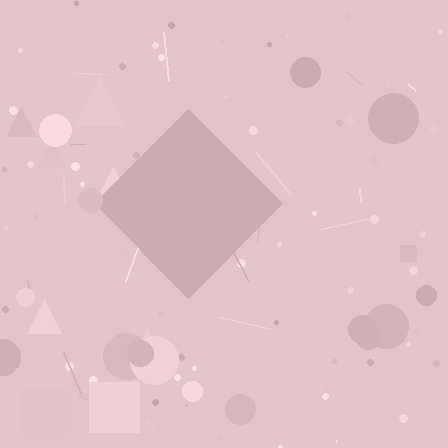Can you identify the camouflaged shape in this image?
The camouflaged shape is a diamond.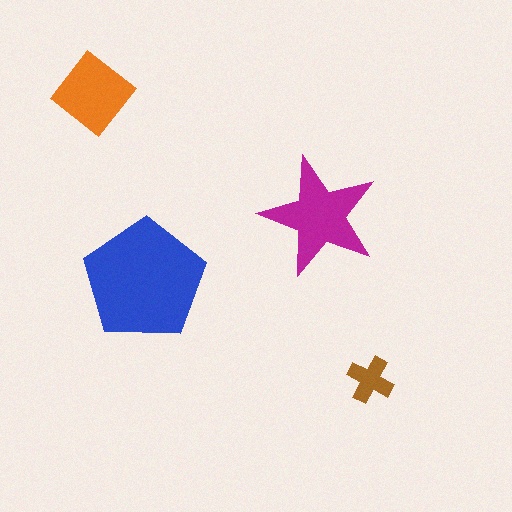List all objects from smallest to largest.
The brown cross, the orange diamond, the magenta star, the blue pentagon.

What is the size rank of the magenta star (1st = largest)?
2nd.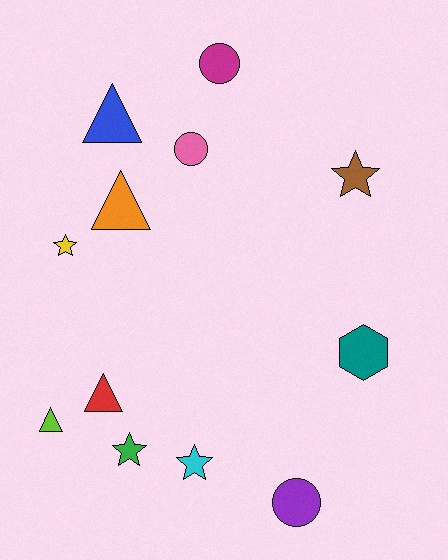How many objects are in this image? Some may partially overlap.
There are 12 objects.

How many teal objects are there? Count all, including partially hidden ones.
There is 1 teal object.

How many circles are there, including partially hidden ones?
There are 3 circles.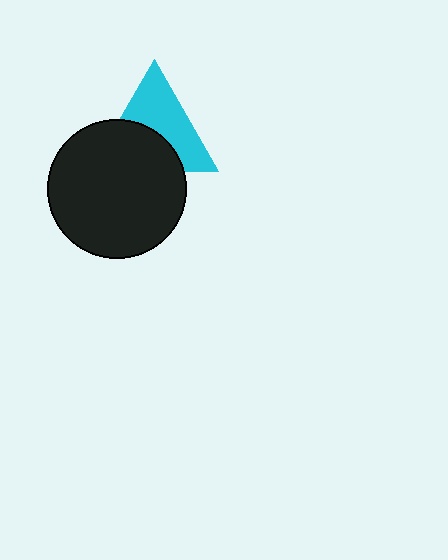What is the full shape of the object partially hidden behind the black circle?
The partially hidden object is a cyan triangle.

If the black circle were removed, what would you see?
You would see the complete cyan triangle.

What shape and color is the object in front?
The object in front is a black circle.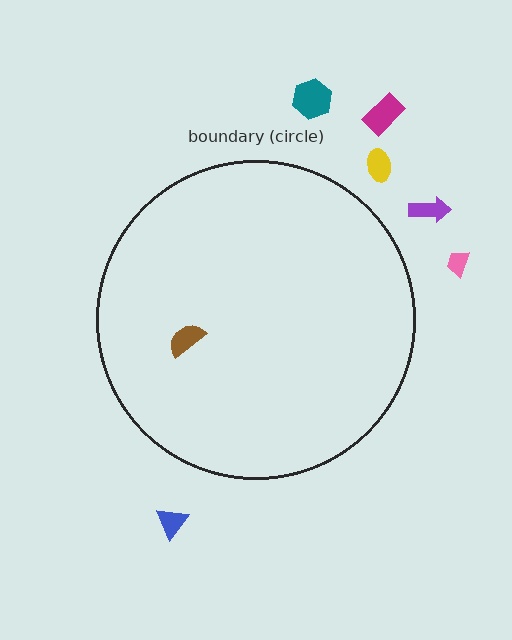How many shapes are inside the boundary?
1 inside, 6 outside.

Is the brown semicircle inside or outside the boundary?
Inside.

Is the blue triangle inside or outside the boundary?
Outside.